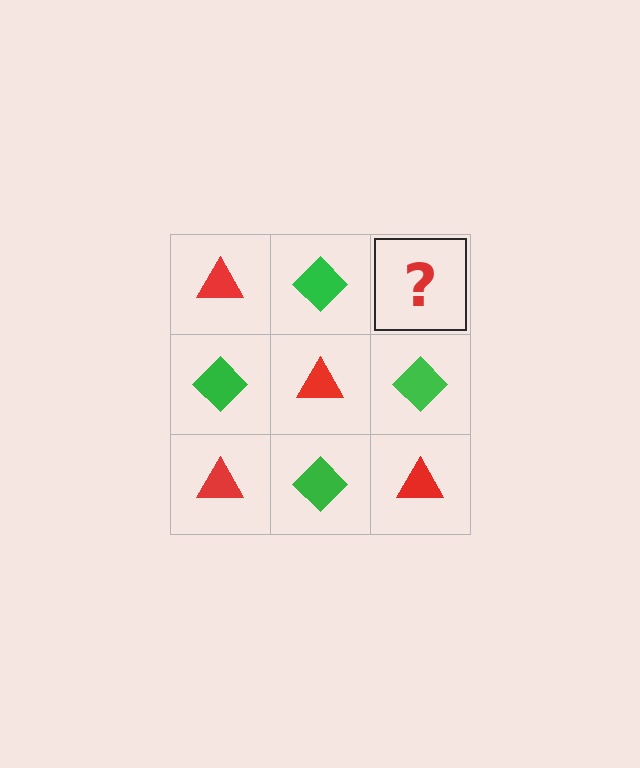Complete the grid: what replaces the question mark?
The question mark should be replaced with a red triangle.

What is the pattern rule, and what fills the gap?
The rule is that it alternates red triangle and green diamond in a checkerboard pattern. The gap should be filled with a red triangle.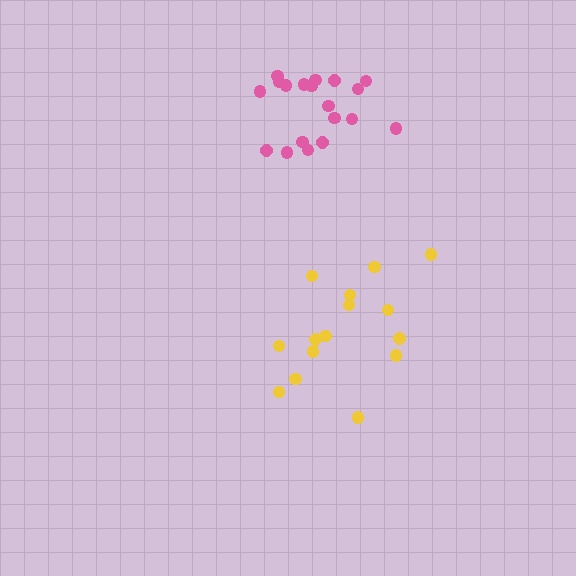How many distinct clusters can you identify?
There are 2 distinct clusters.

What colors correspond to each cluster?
The clusters are colored: yellow, pink.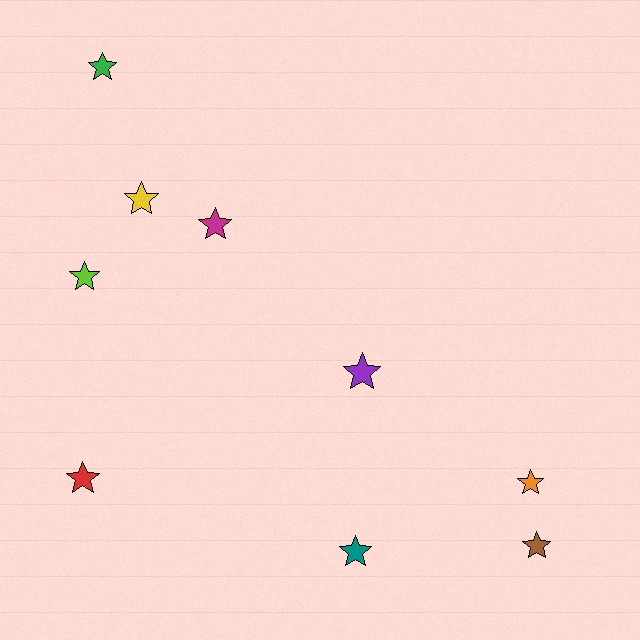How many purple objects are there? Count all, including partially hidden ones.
There is 1 purple object.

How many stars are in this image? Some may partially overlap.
There are 9 stars.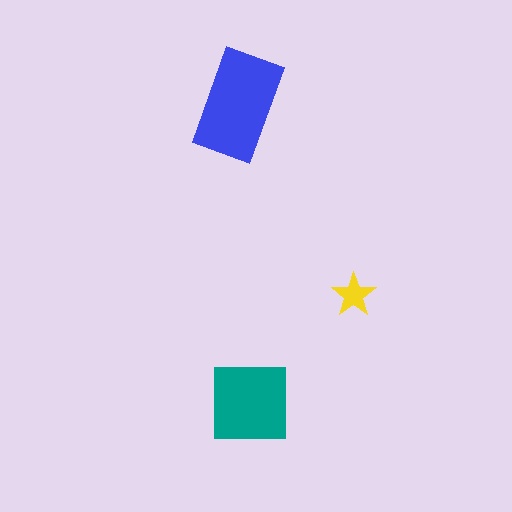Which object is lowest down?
The teal square is bottommost.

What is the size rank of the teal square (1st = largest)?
2nd.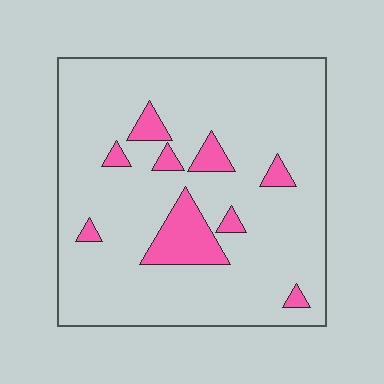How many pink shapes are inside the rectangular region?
9.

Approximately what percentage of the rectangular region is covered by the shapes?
Approximately 10%.